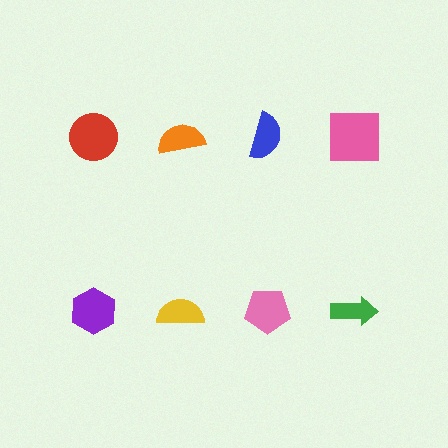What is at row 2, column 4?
A green arrow.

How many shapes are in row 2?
4 shapes.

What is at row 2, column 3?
A pink pentagon.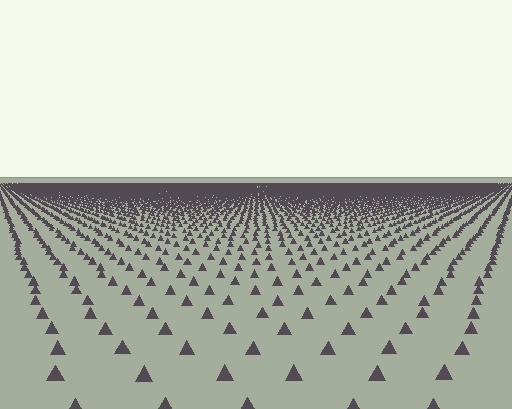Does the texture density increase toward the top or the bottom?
Density increases toward the top.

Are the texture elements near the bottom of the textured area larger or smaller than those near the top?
Larger. Near the bottom, elements are closer to the viewer and appear at a bigger on-screen size.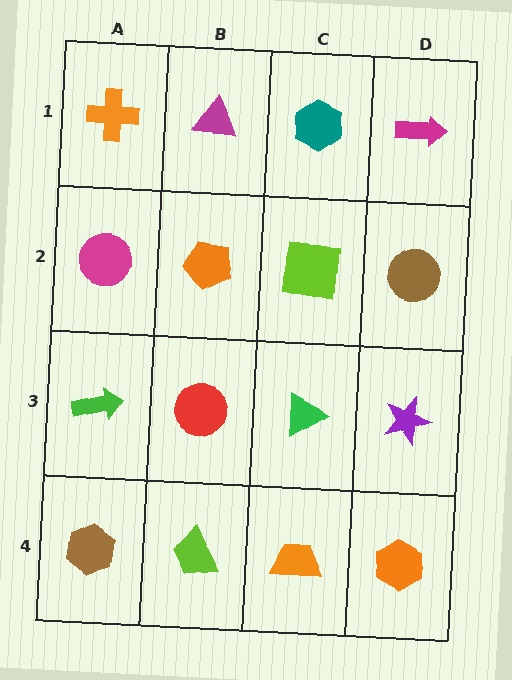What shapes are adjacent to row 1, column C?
A lime square (row 2, column C), a magenta triangle (row 1, column B), a magenta arrow (row 1, column D).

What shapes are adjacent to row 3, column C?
A lime square (row 2, column C), an orange trapezoid (row 4, column C), a red circle (row 3, column B), a purple star (row 3, column D).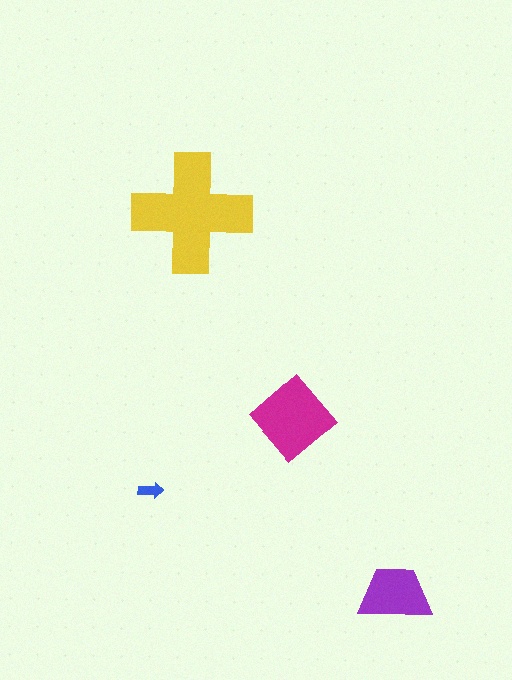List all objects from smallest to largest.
The blue arrow, the purple trapezoid, the magenta diamond, the yellow cross.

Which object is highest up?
The yellow cross is topmost.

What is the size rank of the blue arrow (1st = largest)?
4th.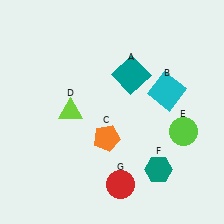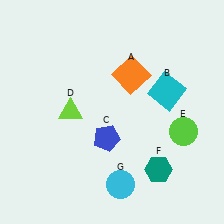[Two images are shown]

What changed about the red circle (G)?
In Image 1, G is red. In Image 2, it changed to cyan.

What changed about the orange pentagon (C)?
In Image 1, C is orange. In Image 2, it changed to blue.